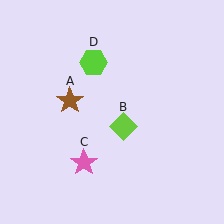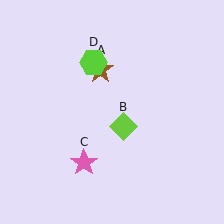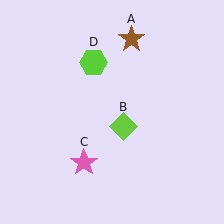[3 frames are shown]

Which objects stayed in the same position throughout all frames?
Lime diamond (object B) and pink star (object C) and lime hexagon (object D) remained stationary.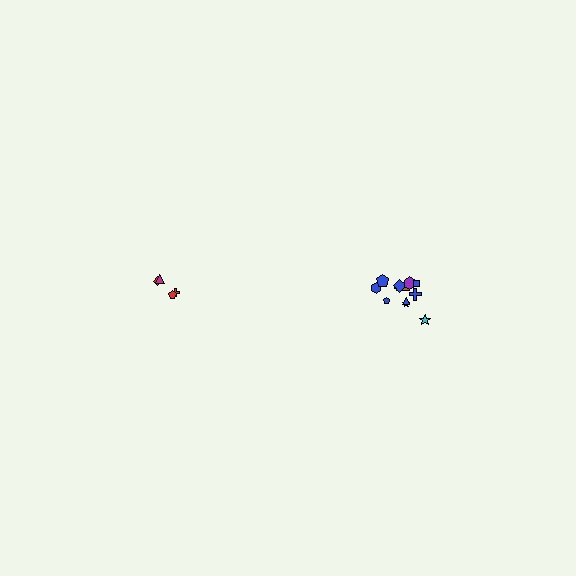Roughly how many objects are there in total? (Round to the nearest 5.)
Roughly 15 objects in total.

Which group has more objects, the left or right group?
The right group.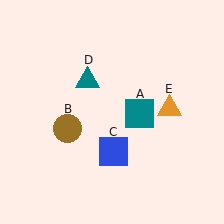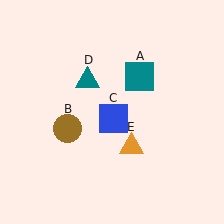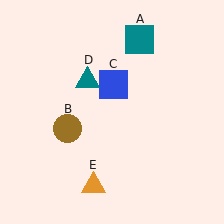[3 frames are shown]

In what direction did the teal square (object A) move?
The teal square (object A) moved up.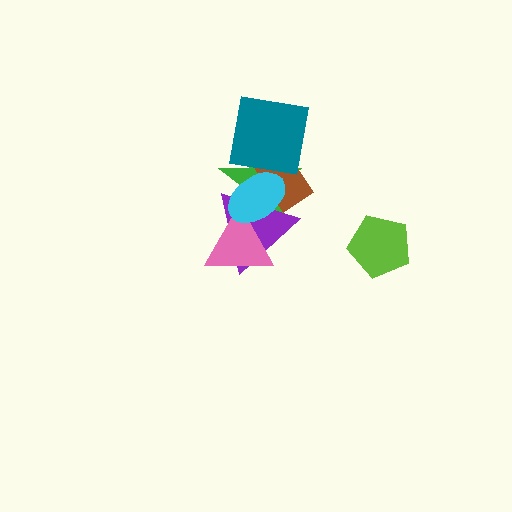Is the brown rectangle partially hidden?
Yes, it is partially covered by another shape.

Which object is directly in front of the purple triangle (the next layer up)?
The pink triangle is directly in front of the purple triangle.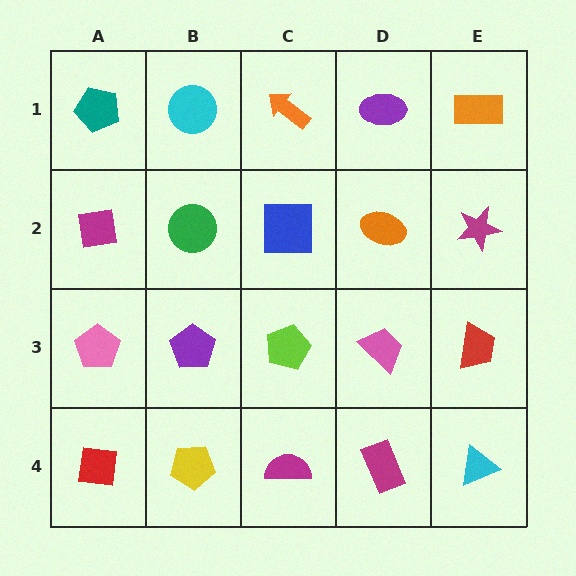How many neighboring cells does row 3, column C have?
4.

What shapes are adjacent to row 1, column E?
A magenta star (row 2, column E), a purple ellipse (row 1, column D).